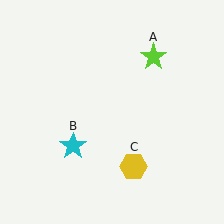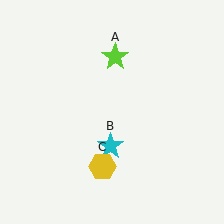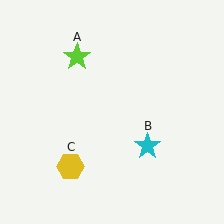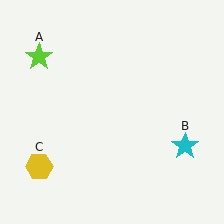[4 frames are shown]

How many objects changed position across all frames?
3 objects changed position: lime star (object A), cyan star (object B), yellow hexagon (object C).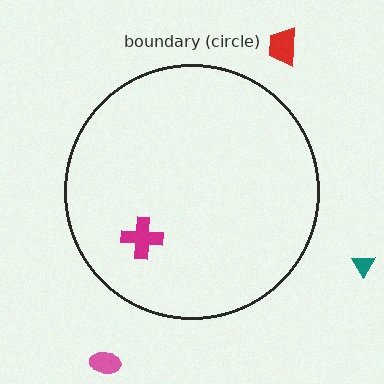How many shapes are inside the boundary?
1 inside, 3 outside.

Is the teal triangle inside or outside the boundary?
Outside.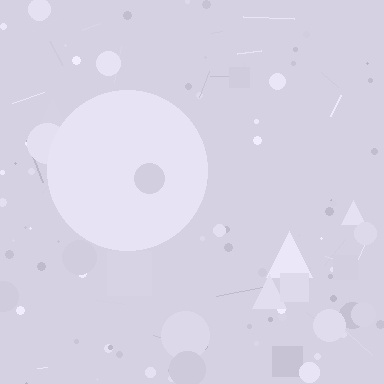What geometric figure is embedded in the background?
A circle is embedded in the background.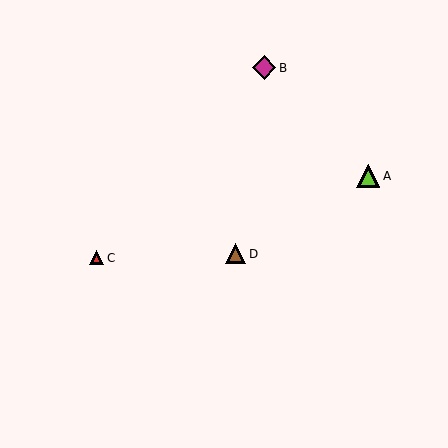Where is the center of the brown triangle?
The center of the brown triangle is at (235, 254).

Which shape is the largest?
The magenta diamond (labeled B) is the largest.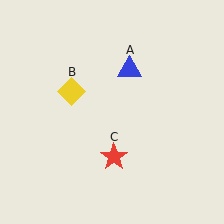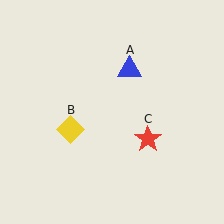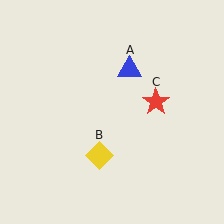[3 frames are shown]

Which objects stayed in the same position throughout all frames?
Blue triangle (object A) remained stationary.